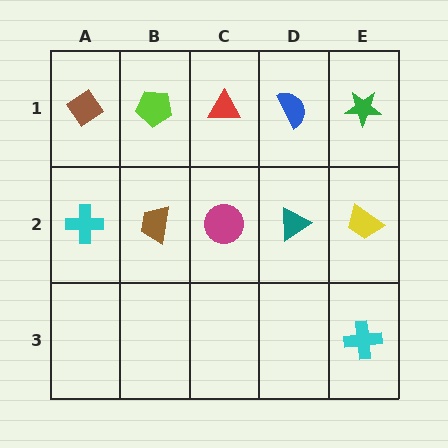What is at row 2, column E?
A yellow trapezoid.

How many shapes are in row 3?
1 shape.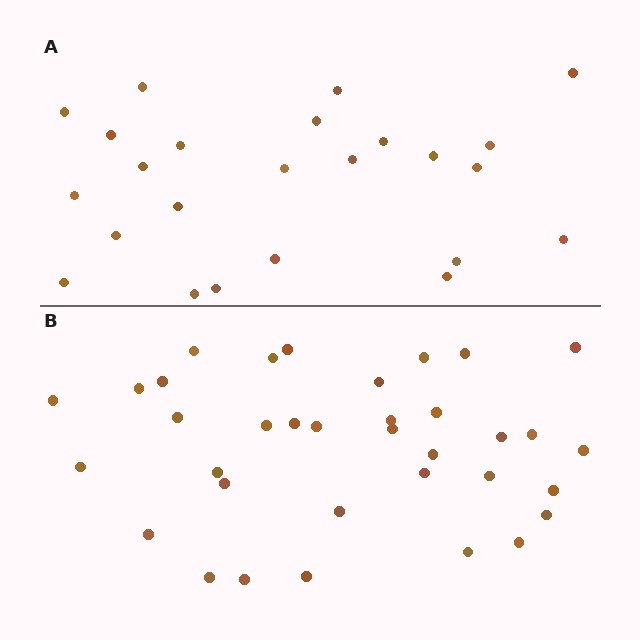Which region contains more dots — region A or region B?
Region B (the bottom region) has more dots.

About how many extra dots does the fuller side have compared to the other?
Region B has roughly 12 or so more dots than region A.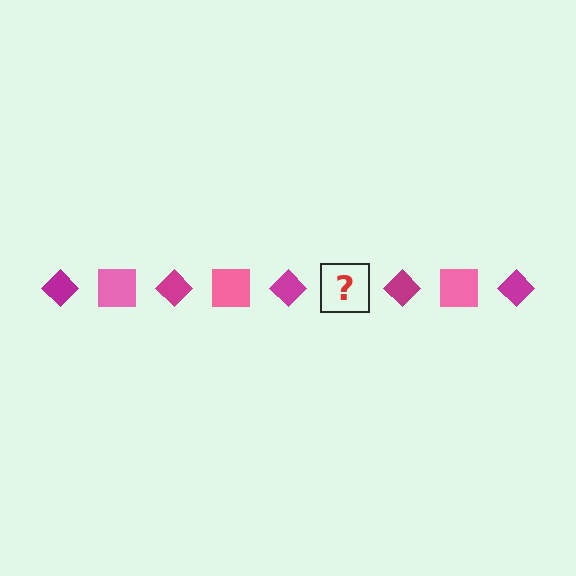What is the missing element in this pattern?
The missing element is a pink square.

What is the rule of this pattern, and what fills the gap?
The rule is that the pattern alternates between magenta diamond and pink square. The gap should be filled with a pink square.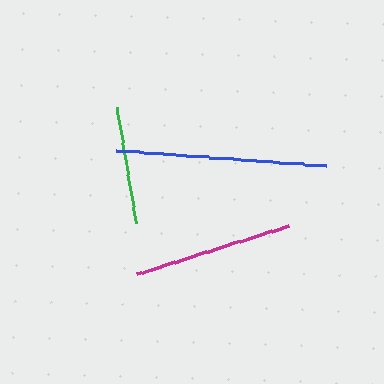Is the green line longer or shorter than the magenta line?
The magenta line is longer than the green line.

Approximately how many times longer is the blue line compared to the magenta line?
The blue line is approximately 1.3 times the length of the magenta line.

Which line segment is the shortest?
The green line is the shortest at approximately 118 pixels.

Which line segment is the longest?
The blue line is the longest at approximately 210 pixels.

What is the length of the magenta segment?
The magenta segment is approximately 159 pixels long.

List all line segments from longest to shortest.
From longest to shortest: blue, magenta, green.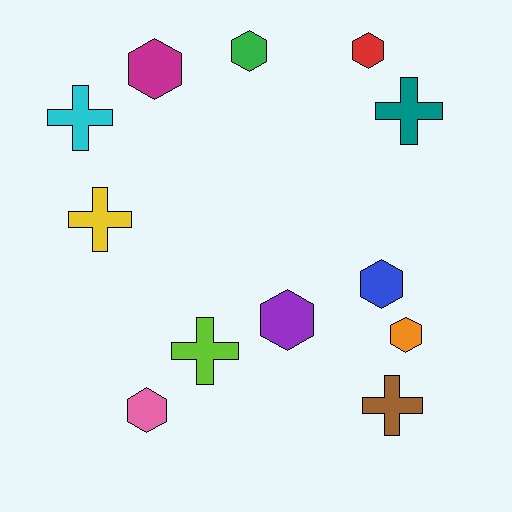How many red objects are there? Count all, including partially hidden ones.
There is 1 red object.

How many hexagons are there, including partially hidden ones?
There are 7 hexagons.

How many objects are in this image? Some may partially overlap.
There are 12 objects.